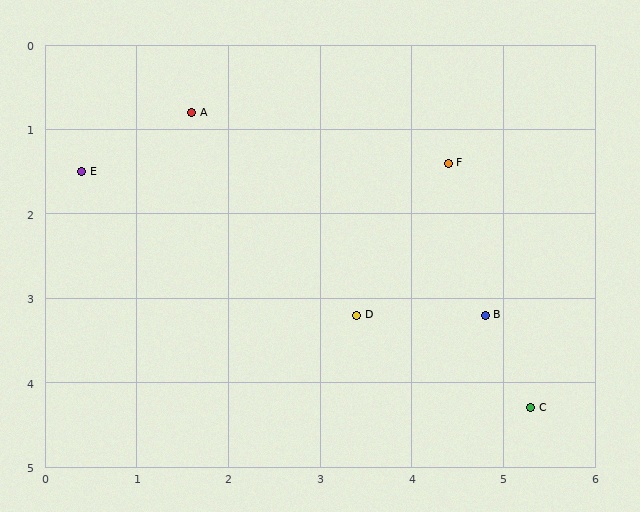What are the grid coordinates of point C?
Point C is at approximately (5.3, 4.3).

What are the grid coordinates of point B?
Point B is at approximately (4.8, 3.2).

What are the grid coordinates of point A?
Point A is at approximately (1.6, 0.8).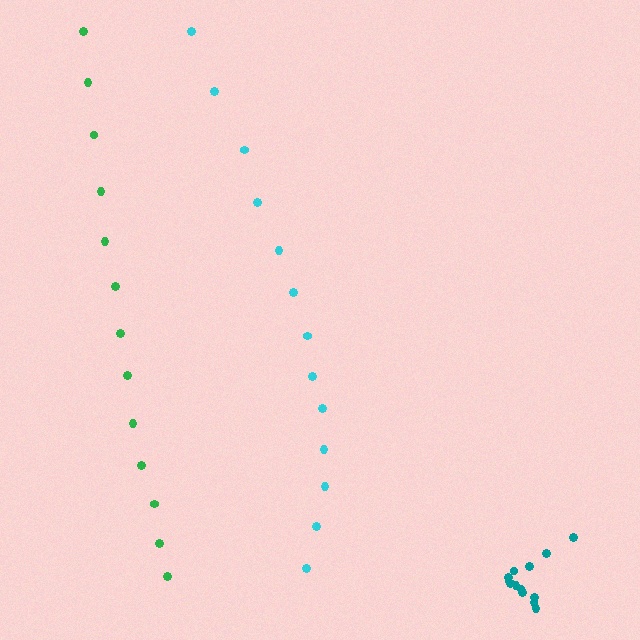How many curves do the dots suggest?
There are 3 distinct paths.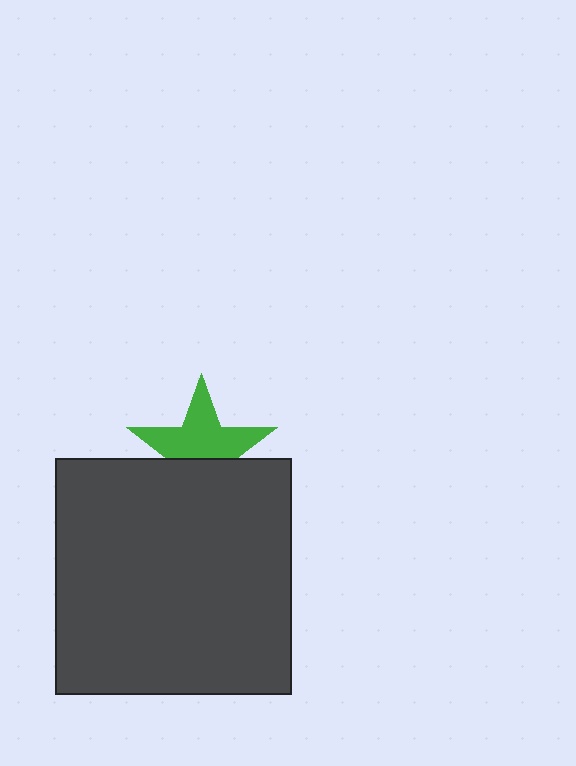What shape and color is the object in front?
The object in front is a dark gray square.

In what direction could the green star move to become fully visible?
The green star could move up. That would shift it out from behind the dark gray square entirely.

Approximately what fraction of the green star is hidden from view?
Roughly 41% of the green star is hidden behind the dark gray square.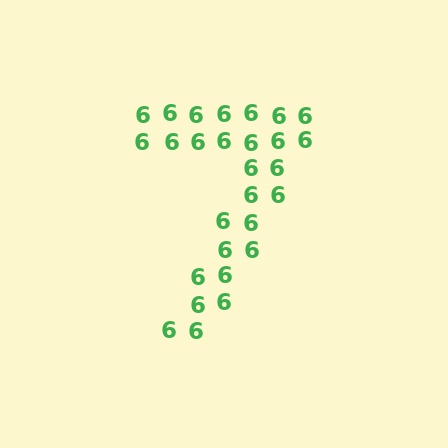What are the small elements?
The small elements are digit 6's.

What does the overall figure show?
The overall figure shows the digit 7.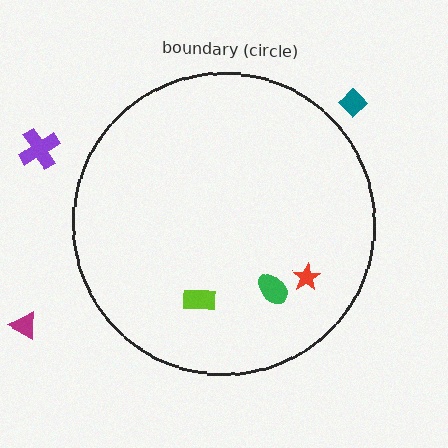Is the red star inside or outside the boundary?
Inside.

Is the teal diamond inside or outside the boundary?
Outside.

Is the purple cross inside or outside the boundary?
Outside.